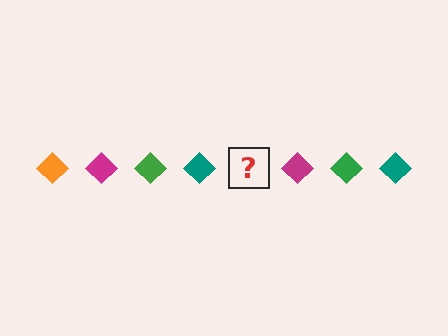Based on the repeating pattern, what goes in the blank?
The blank should be an orange diamond.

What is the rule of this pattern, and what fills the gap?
The rule is that the pattern cycles through orange, magenta, green, teal diamonds. The gap should be filled with an orange diamond.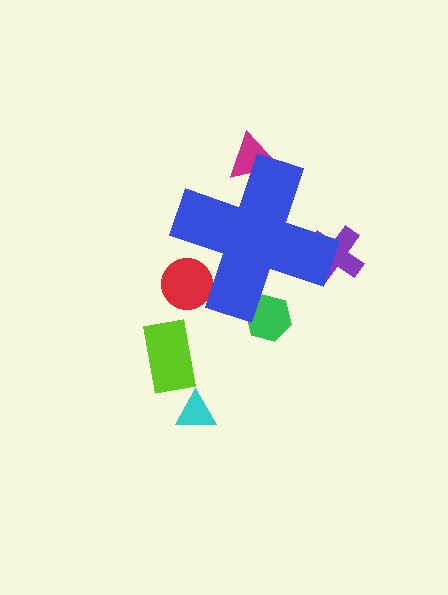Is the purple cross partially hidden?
Yes, the purple cross is partially hidden behind the blue cross.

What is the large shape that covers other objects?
A blue cross.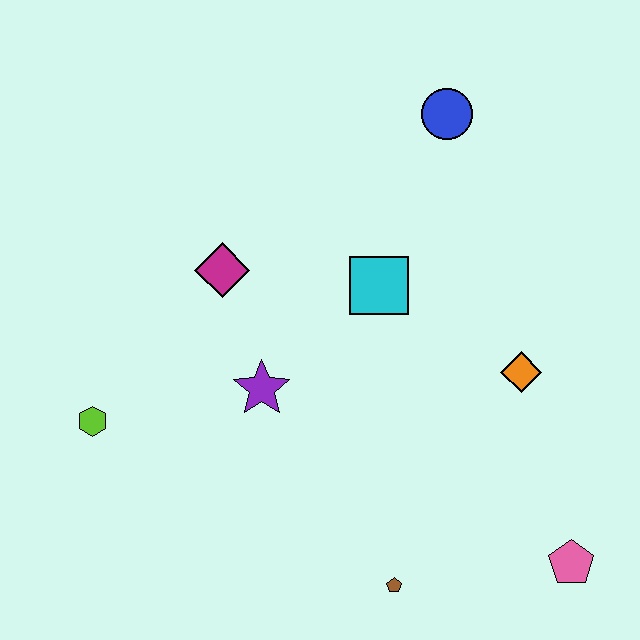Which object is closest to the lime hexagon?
The purple star is closest to the lime hexagon.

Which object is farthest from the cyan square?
The pink pentagon is farthest from the cyan square.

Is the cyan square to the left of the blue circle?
Yes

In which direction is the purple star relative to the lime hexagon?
The purple star is to the right of the lime hexagon.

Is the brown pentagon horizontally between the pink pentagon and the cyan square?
Yes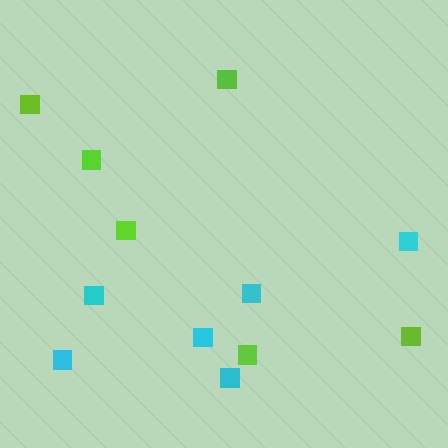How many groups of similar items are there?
There are 2 groups: one group of lime squares (6) and one group of cyan squares (6).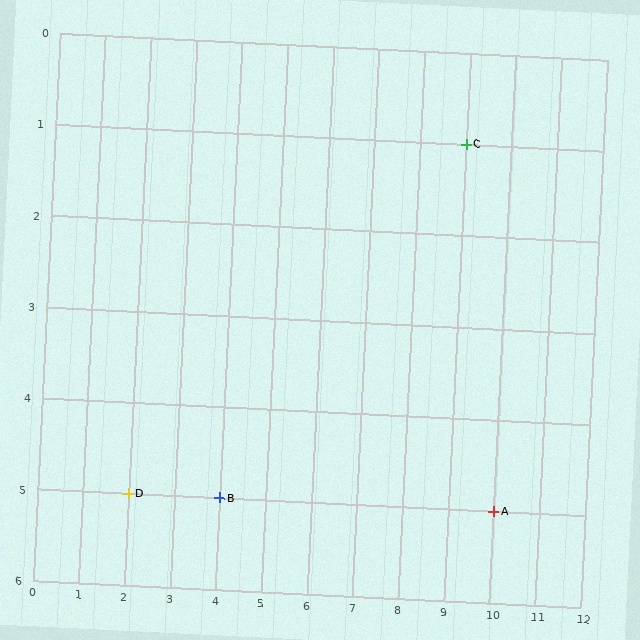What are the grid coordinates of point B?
Point B is at grid coordinates (4, 5).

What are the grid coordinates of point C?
Point C is at grid coordinates (9, 1).